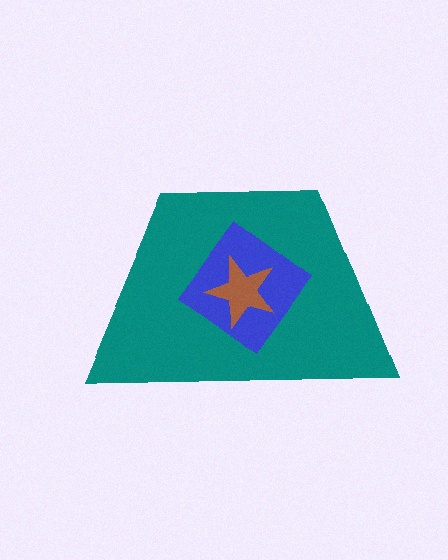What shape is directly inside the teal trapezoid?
The blue diamond.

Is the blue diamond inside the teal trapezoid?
Yes.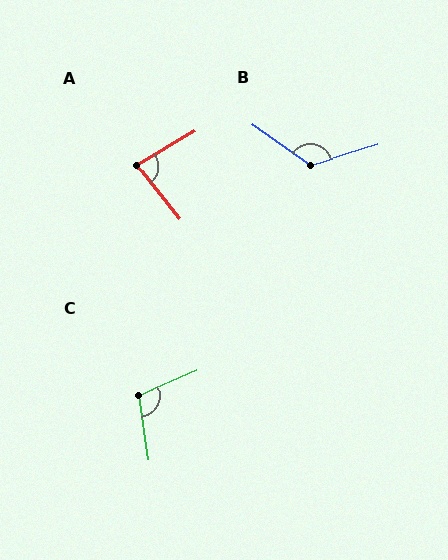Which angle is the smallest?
A, at approximately 82 degrees.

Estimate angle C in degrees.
Approximately 104 degrees.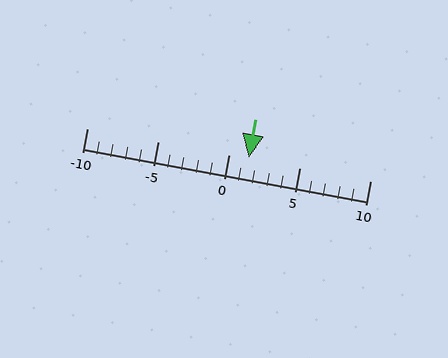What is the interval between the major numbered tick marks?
The major tick marks are spaced 5 units apart.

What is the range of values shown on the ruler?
The ruler shows values from -10 to 10.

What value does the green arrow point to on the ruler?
The green arrow points to approximately 1.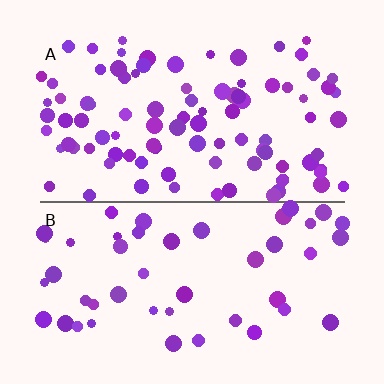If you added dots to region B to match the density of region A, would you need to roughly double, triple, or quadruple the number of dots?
Approximately double.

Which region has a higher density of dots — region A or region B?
A (the top).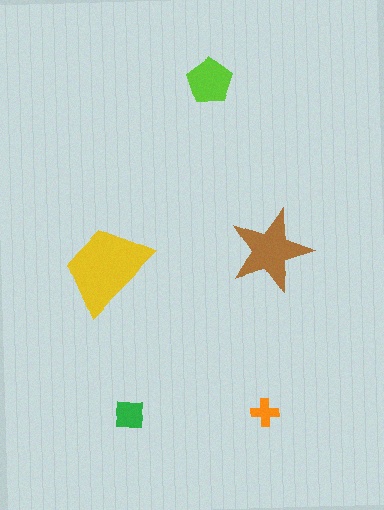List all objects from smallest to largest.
The orange cross, the green square, the lime pentagon, the brown star, the yellow trapezoid.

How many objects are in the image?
There are 5 objects in the image.